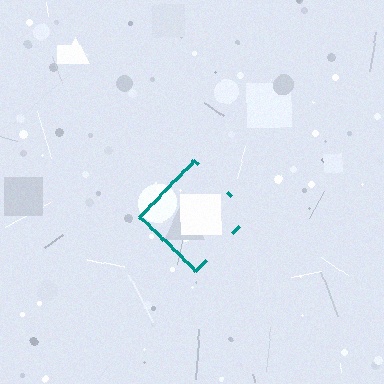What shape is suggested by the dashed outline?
The dashed outline suggests a diamond.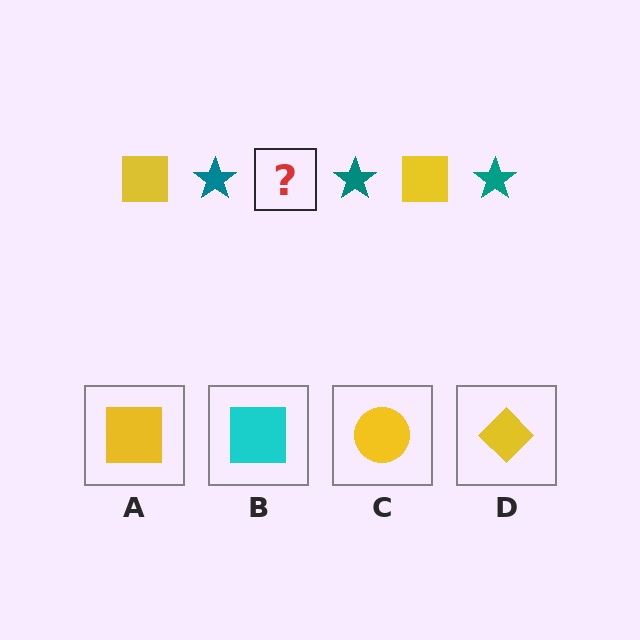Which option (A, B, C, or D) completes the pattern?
A.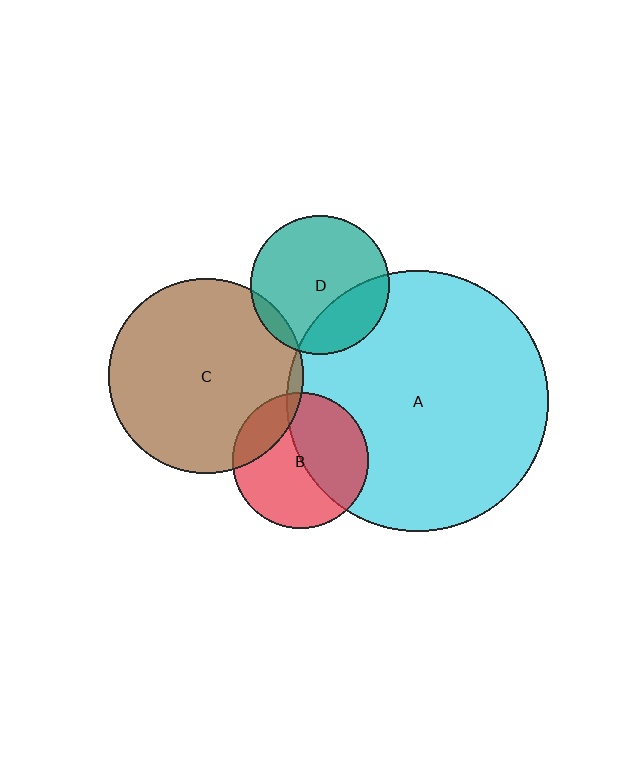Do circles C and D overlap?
Yes.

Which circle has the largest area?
Circle A (cyan).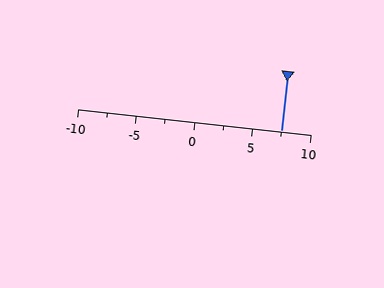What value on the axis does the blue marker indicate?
The marker indicates approximately 7.5.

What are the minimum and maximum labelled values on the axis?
The axis runs from -10 to 10.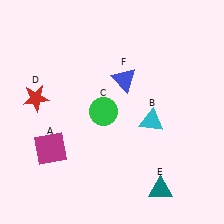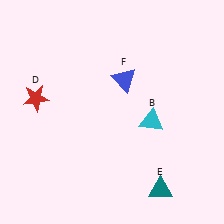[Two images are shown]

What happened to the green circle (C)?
The green circle (C) was removed in Image 2. It was in the top-left area of Image 1.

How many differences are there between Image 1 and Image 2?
There are 2 differences between the two images.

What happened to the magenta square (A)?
The magenta square (A) was removed in Image 2. It was in the bottom-left area of Image 1.